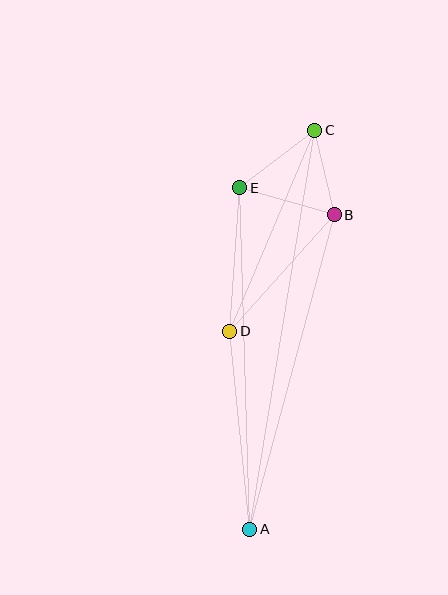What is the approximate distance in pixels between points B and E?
The distance between B and E is approximately 98 pixels.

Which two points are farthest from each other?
Points A and C are farthest from each other.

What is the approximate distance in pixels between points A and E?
The distance between A and E is approximately 342 pixels.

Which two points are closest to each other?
Points B and C are closest to each other.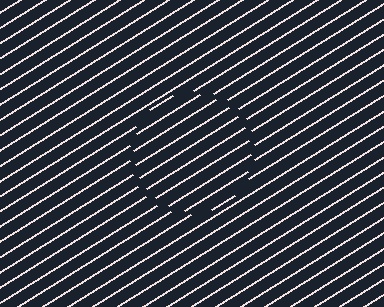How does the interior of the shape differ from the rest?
The interior of the shape contains the same grating, shifted by half a period — the contour is defined by the phase discontinuity where line-ends from the inner and outer gratings abut.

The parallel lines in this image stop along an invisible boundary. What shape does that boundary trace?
An illusory circle. The interior of the shape contains the same grating, shifted by half a period — the contour is defined by the phase discontinuity where line-ends from the inner and outer gratings abut.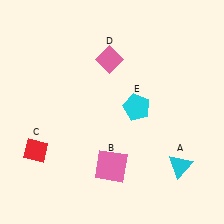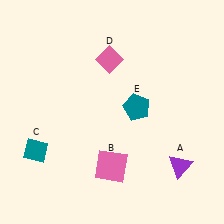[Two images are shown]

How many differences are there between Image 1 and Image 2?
There are 3 differences between the two images.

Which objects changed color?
A changed from cyan to purple. C changed from red to teal. E changed from cyan to teal.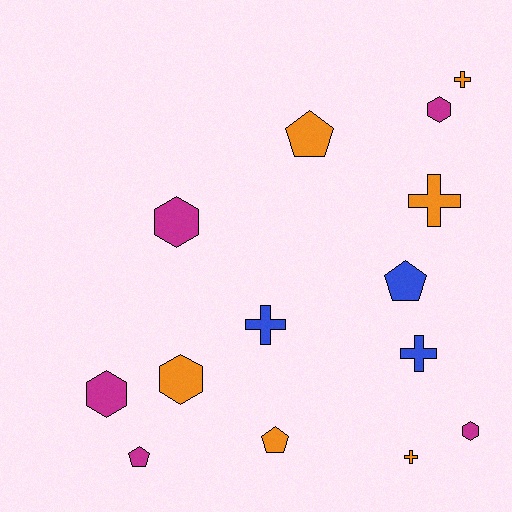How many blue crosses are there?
There are 2 blue crosses.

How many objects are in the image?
There are 14 objects.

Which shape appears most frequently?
Cross, with 5 objects.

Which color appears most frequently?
Orange, with 6 objects.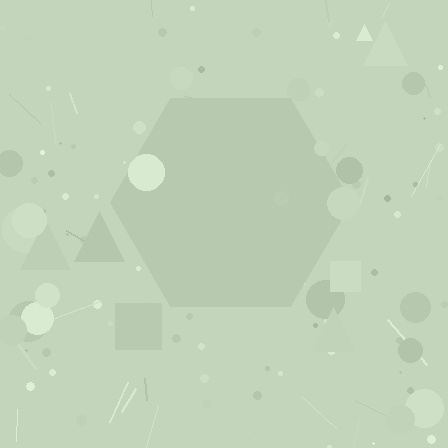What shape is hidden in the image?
A hexagon is hidden in the image.